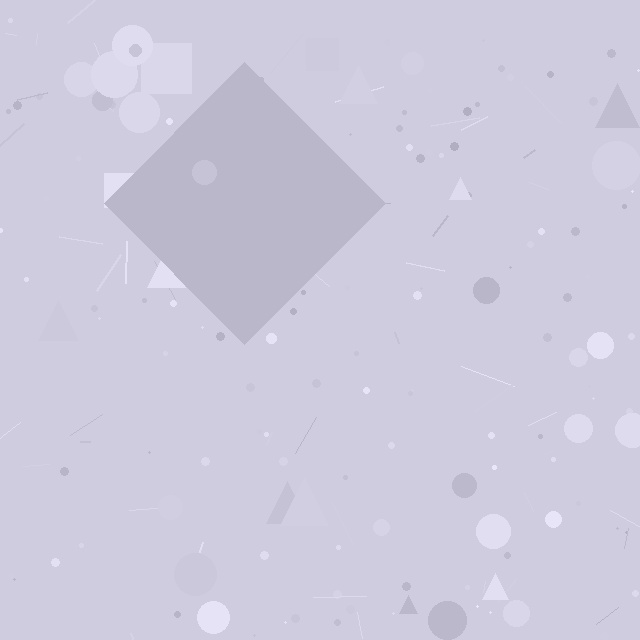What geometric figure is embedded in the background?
A diamond is embedded in the background.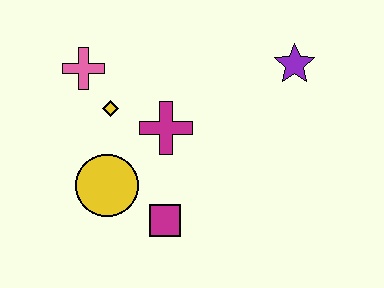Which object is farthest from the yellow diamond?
The purple star is farthest from the yellow diamond.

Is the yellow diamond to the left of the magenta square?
Yes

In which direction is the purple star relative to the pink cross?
The purple star is to the right of the pink cross.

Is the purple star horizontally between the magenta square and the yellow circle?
No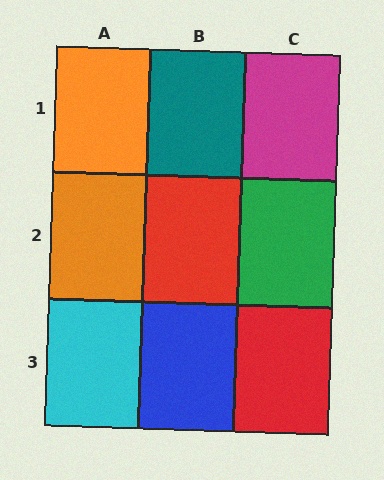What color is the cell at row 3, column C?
Red.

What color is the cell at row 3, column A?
Cyan.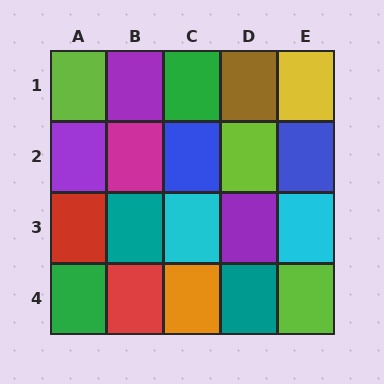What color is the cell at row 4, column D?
Teal.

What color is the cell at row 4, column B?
Red.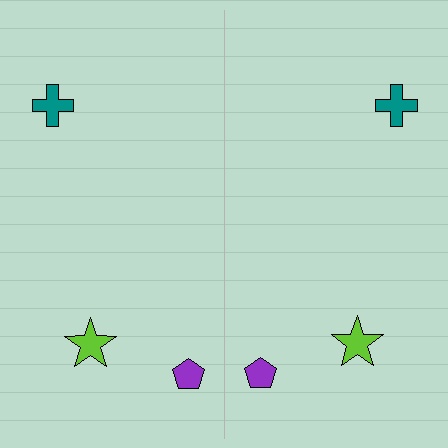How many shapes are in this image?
There are 6 shapes in this image.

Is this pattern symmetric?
Yes, this pattern has bilateral (reflection) symmetry.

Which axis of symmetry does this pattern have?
The pattern has a vertical axis of symmetry running through the center of the image.